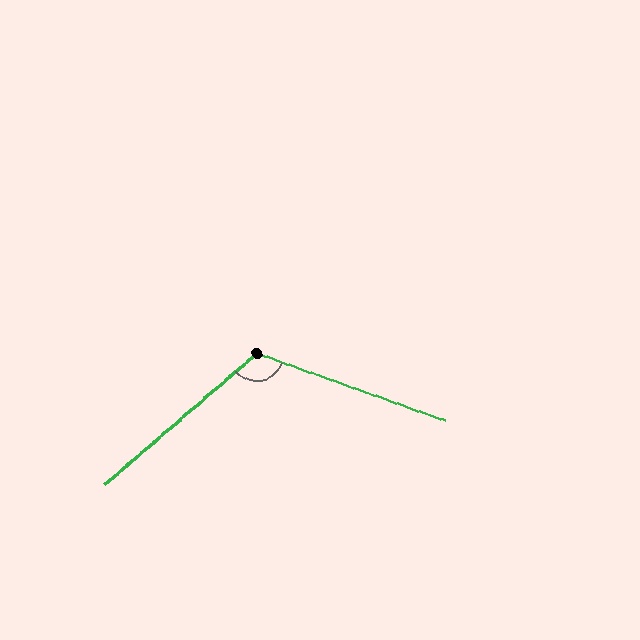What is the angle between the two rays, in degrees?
Approximately 120 degrees.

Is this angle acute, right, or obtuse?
It is obtuse.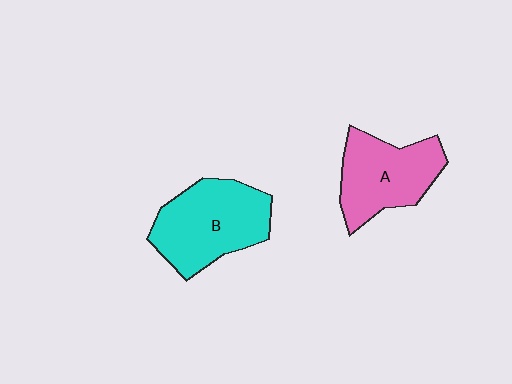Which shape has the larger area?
Shape B (cyan).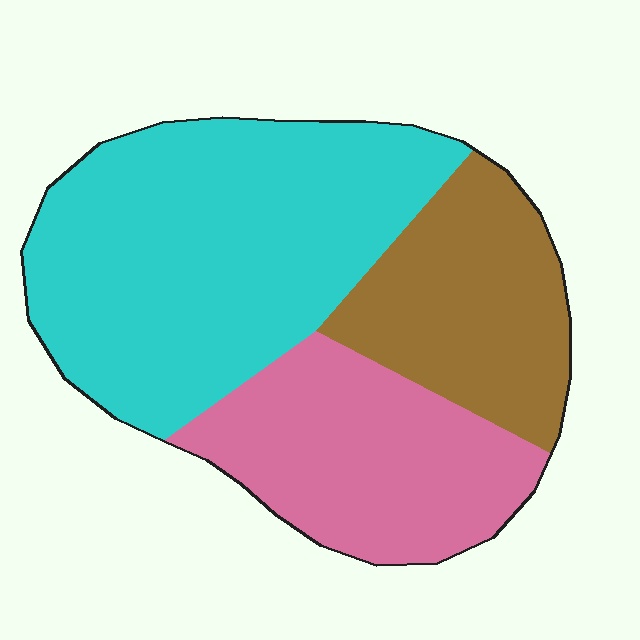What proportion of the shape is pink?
Pink takes up about one quarter (1/4) of the shape.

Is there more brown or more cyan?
Cyan.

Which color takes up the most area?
Cyan, at roughly 50%.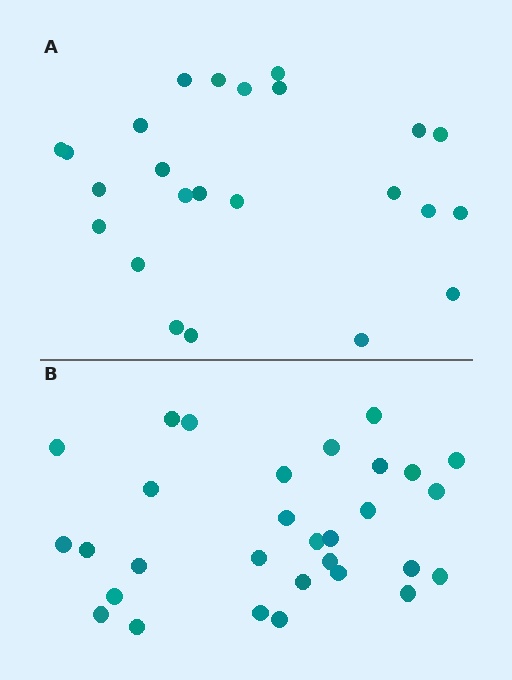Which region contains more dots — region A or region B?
Region B (the bottom region) has more dots.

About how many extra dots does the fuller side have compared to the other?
Region B has about 6 more dots than region A.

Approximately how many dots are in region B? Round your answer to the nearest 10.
About 30 dots.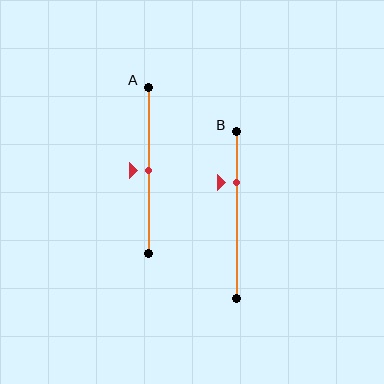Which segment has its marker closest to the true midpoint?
Segment A has its marker closest to the true midpoint.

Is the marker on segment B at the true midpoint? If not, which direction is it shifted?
No, the marker on segment B is shifted upward by about 19% of the segment length.